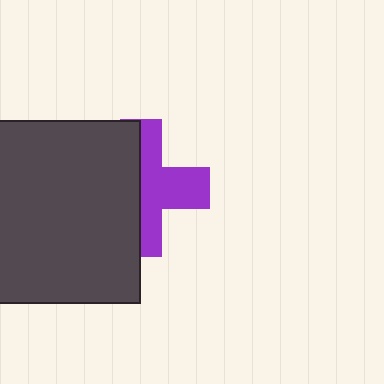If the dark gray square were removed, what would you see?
You would see the complete purple cross.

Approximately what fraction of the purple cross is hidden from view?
Roughly 51% of the purple cross is hidden behind the dark gray square.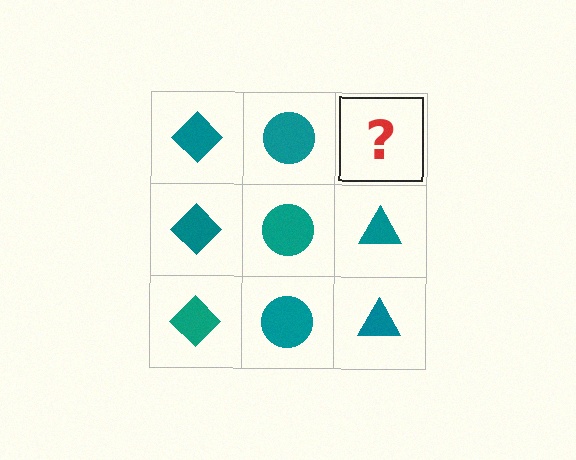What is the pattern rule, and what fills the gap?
The rule is that each column has a consistent shape. The gap should be filled with a teal triangle.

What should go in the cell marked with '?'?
The missing cell should contain a teal triangle.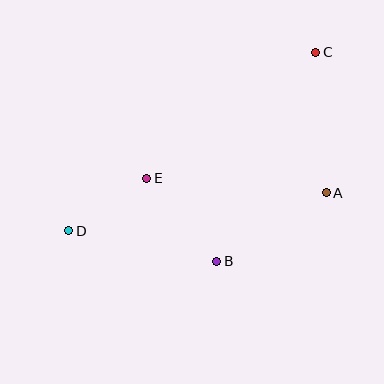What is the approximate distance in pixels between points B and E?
The distance between B and E is approximately 108 pixels.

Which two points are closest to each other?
Points D and E are closest to each other.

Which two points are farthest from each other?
Points C and D are farthest from each other.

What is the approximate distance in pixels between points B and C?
The distance between B and C is approximately 231 pixels.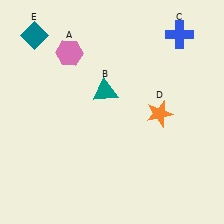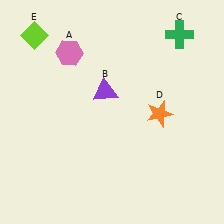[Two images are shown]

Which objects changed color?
B changed from teal to purple. C changed from blue to green. E changed from teal to lime.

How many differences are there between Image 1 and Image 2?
There are 3 differences between the two images.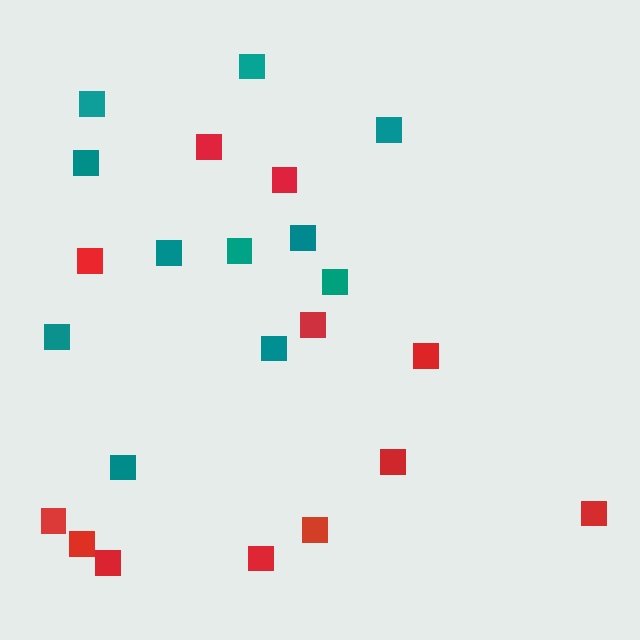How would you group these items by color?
There are 2 groups: one group of teal squares (11) and one group of red squares (12).